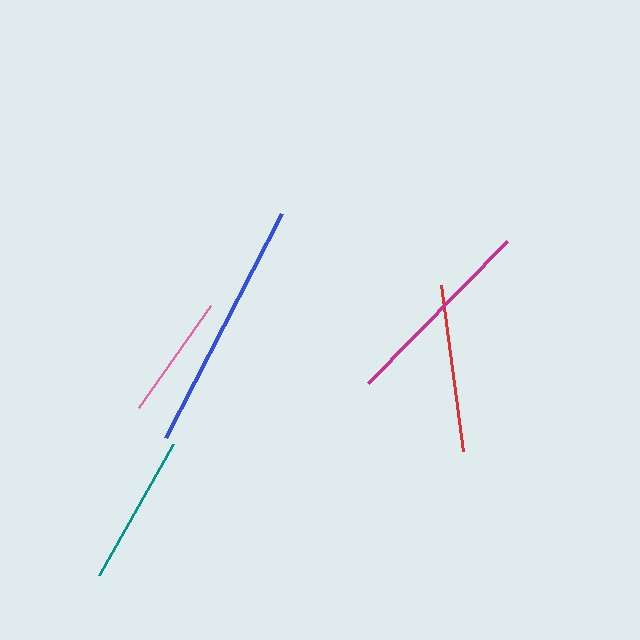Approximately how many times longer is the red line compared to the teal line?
The red line is approximately 1.1 times the length of the teal line.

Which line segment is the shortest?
The pink line is the shortest at approximately 125 pixels.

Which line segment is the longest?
The blue line is the longest at approximately 252 pixels.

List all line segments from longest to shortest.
From longest to shortest: blue, magenta, red, teal, pink.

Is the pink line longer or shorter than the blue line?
The blue line is longer than the pink line.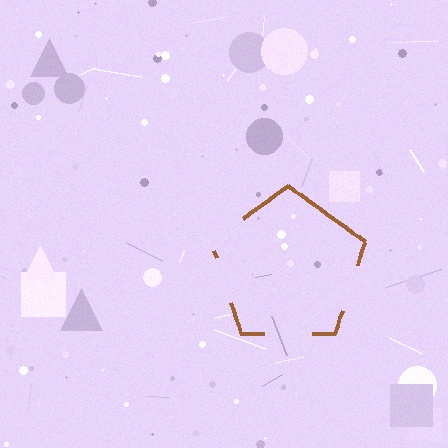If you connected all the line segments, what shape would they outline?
They would outline a pentagon.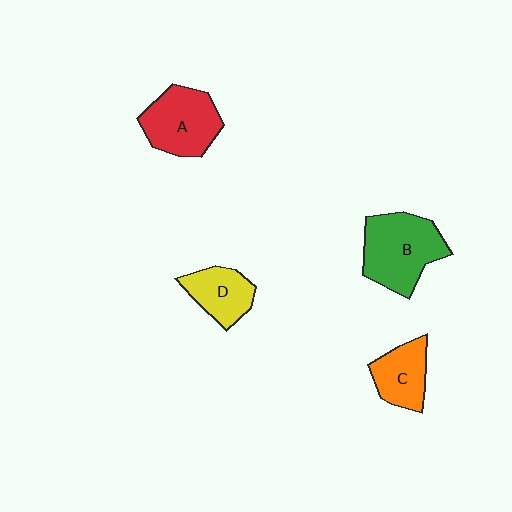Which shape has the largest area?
Shape B (green).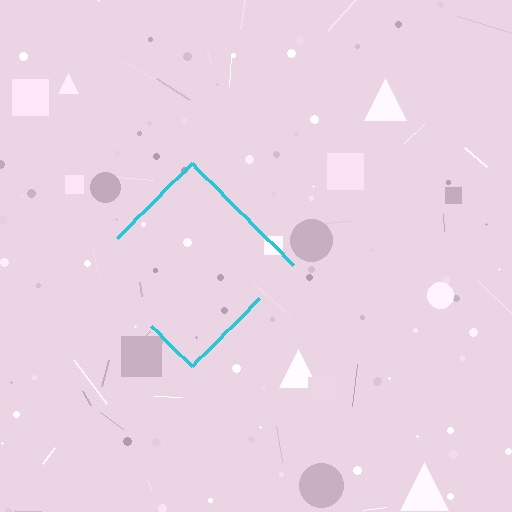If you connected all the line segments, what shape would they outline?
They would outline a diamond.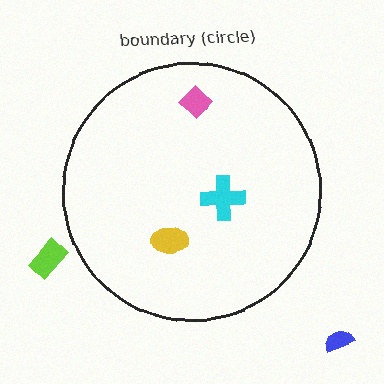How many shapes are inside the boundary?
3 inside, 2 outside.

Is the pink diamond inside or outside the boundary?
Inside.